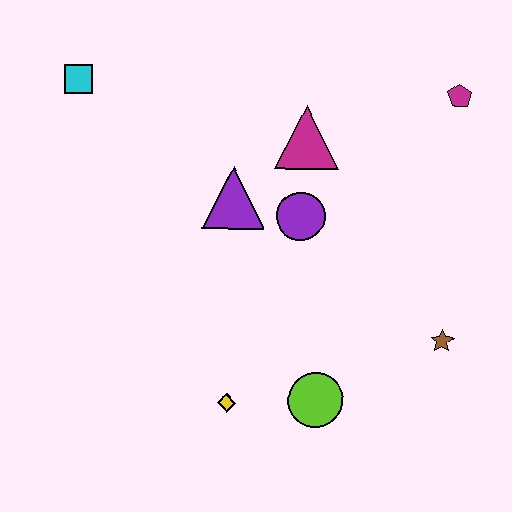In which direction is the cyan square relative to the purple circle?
The cyan square is to the left of the purple circle.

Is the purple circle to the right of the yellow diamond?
Yes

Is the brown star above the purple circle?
No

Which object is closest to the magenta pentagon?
The magenta triangle is closest to the magenta pentagon.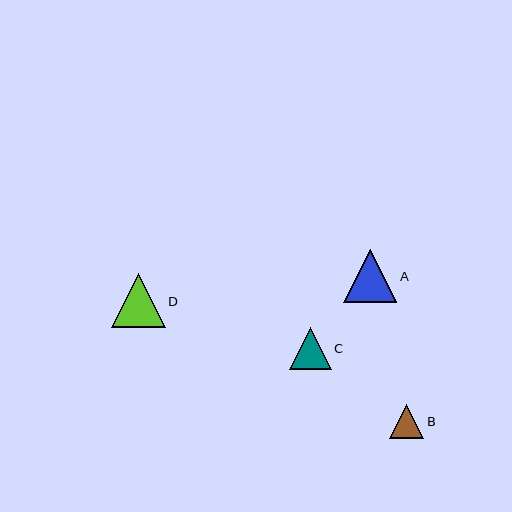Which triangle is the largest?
Triangle D is the largest with a size of approximately 54 pixels.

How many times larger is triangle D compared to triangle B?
Triangle D is approximately 1.6 times the size of triangle B.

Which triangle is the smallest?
Triangle B is the smallest with a size of approximately 34 pixels.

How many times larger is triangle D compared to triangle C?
Triangle D is approximately 1.3 times the size of triangle C.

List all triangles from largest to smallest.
From largest to smallest: D, A, C, B.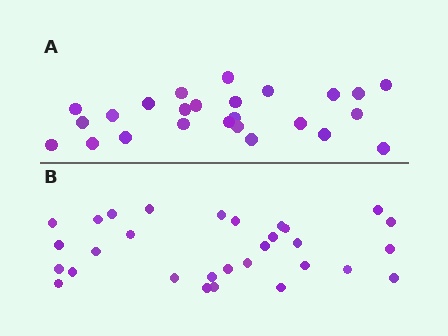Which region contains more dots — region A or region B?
Region B (the bottom region) has more dots.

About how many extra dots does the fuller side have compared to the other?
Region B has about 5 more dots than region A.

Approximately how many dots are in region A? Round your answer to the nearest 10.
About 20 dots. (The exact count is 25, which rounds to 20.)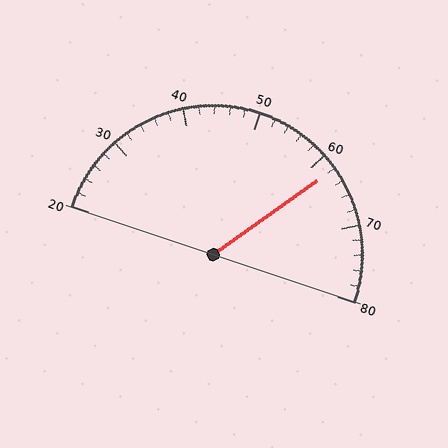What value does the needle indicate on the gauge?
The needle indicates approximately 62.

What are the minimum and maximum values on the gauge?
The gauge ranges from 20 to 80.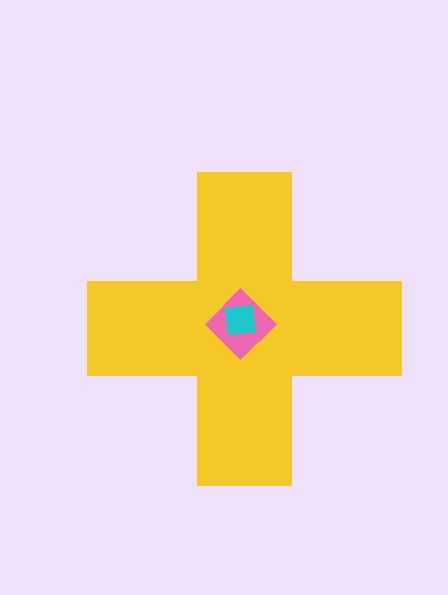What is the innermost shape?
The cyan square.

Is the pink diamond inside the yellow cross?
Yes.